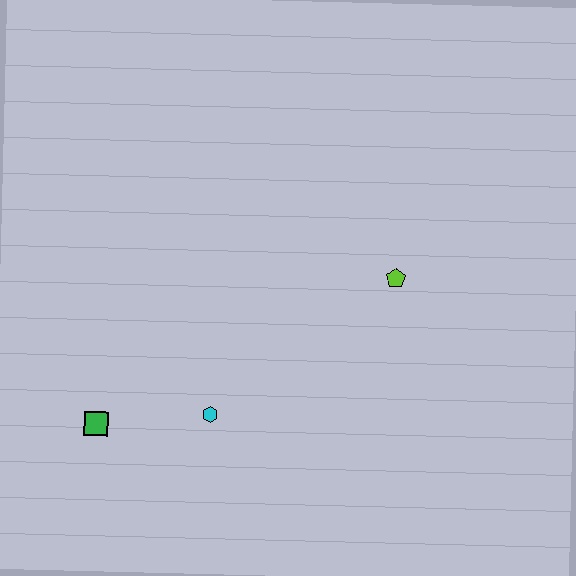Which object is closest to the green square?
The cyan hexagon is closest to the green square.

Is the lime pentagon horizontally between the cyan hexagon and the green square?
No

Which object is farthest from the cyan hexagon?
The lime pentagon is farthest from the cyan hexagon.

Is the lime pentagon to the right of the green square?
Yes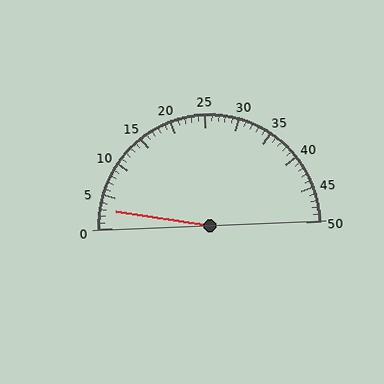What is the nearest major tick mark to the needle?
The nearest major tick mark is 5.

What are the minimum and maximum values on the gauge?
The gauge ranges from 0 to 50.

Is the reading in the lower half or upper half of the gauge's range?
The reading is in the lower half of the range (0 to 50).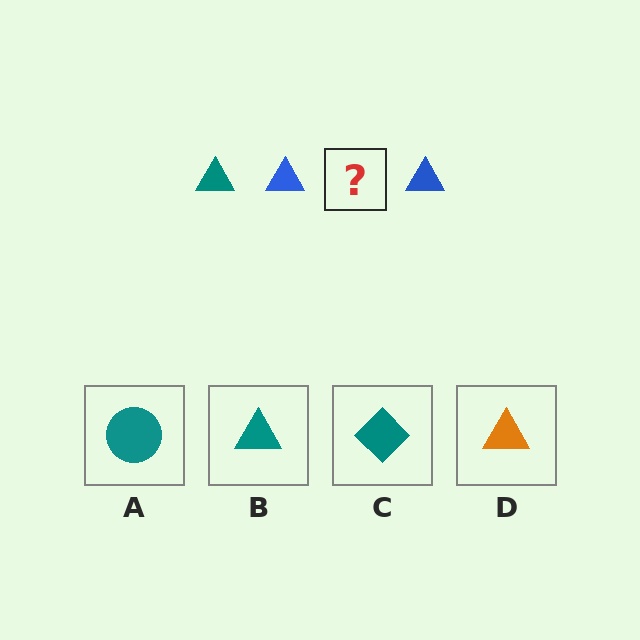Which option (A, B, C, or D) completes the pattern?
B.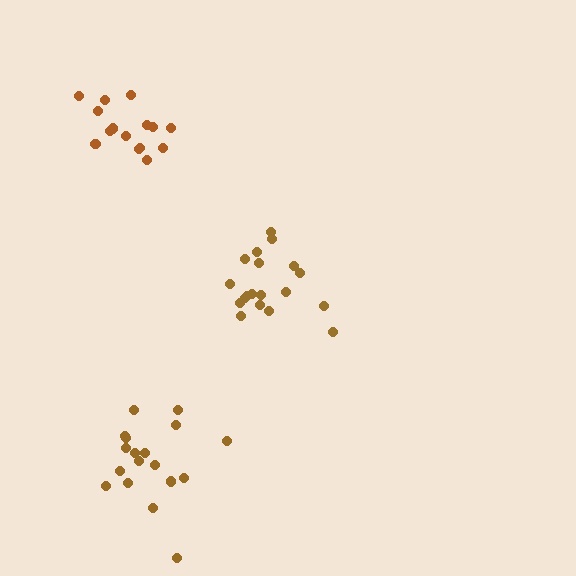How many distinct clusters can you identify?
There are 3 distinct clusters.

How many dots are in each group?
Group 1: 19 dots, Group 2: 15 dots, Group 3: 18 dots (52 total).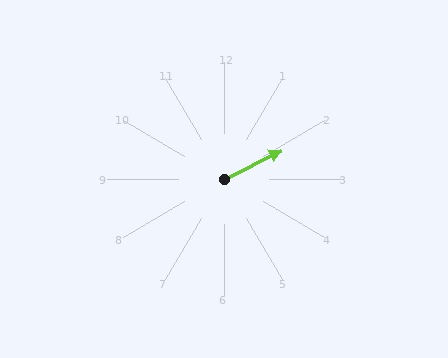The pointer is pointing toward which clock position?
Roughly 2 o'clock.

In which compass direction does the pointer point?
Northeast.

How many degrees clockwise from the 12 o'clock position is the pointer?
Approximately 63 degrees.